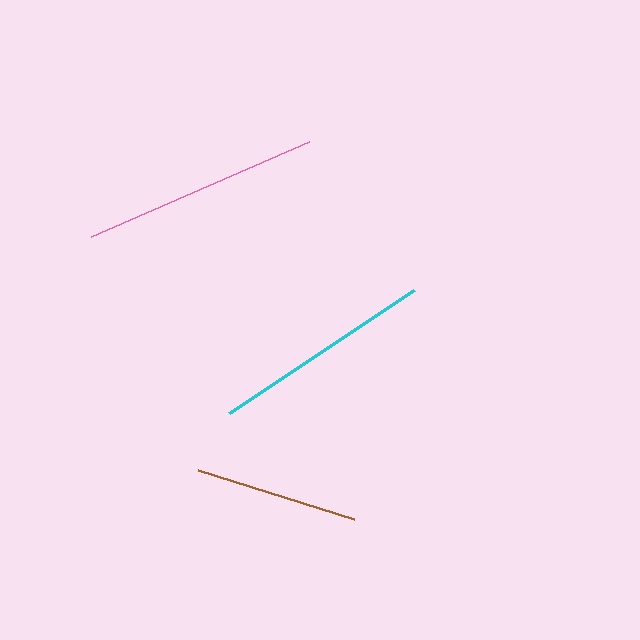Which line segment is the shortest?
The brown line is the shortest at approximately 164 pixels.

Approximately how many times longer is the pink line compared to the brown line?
The pink line is approximately 1.4 times the length of the brown line.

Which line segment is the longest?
The pink line is the longest at approximately 238 pixels.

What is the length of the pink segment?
The pink segment is approximately 238 pixels long.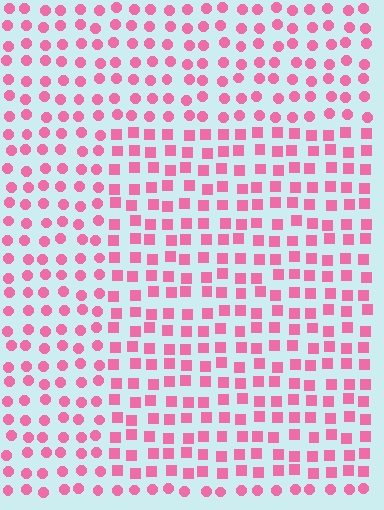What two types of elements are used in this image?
The image uses squares inside the rectangle region and circles outside it.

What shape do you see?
I see a rectangle.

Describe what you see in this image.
The image is filled with small pink elements arranged in a uniform grid. A rectangle-shaped region contains squares, while the surrounding area contains circles. The boundary is defined purely by the change in element shape.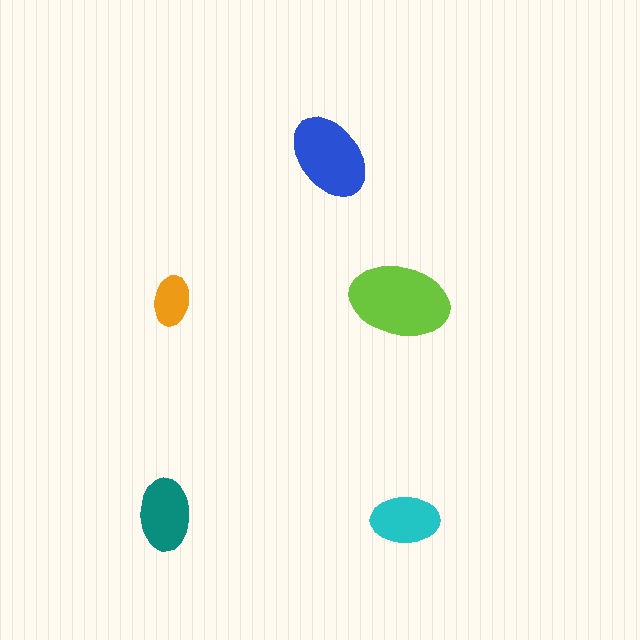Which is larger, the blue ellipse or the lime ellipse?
The lime one.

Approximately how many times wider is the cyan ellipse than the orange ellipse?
About 1.5 times wider.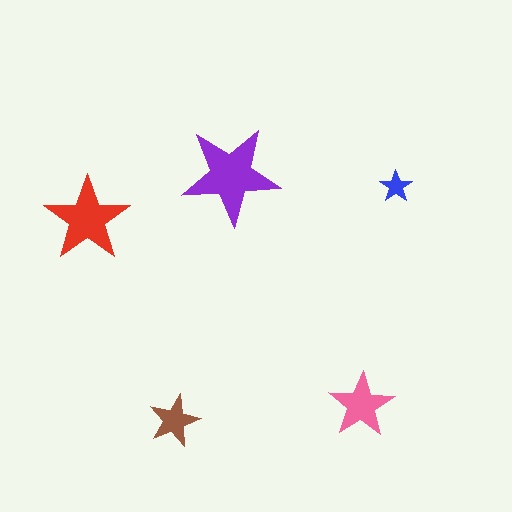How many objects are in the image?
There are 5 objects in the image.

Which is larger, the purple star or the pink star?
The purple one.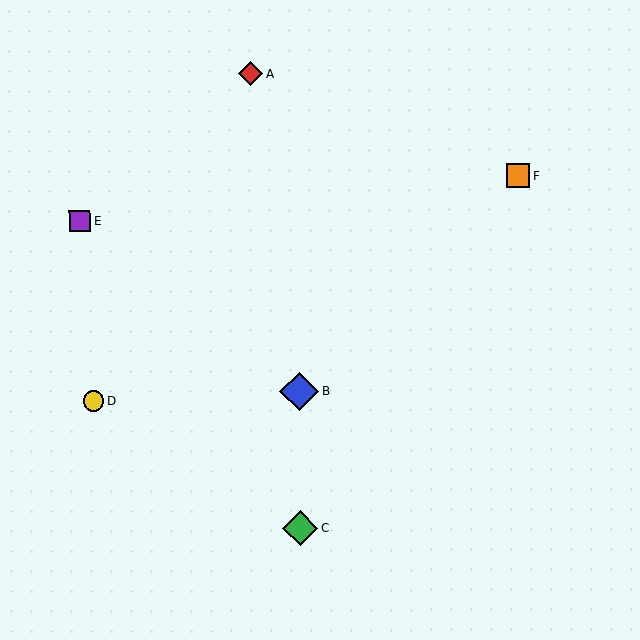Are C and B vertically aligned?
Yes, both are at x≈300.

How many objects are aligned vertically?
2 objects (B, C) are aligned vertically.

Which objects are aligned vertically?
Objects B, C are aligned vertically.